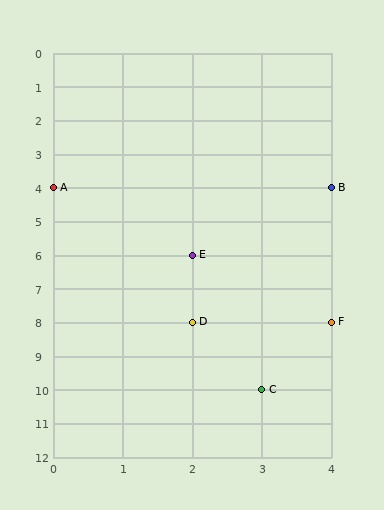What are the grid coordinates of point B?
Point B is at grid coordinates (4, 4).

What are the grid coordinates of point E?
Point E is at grid coordinates (2, 6).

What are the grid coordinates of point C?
Point C is at grid coordinates (3, 10).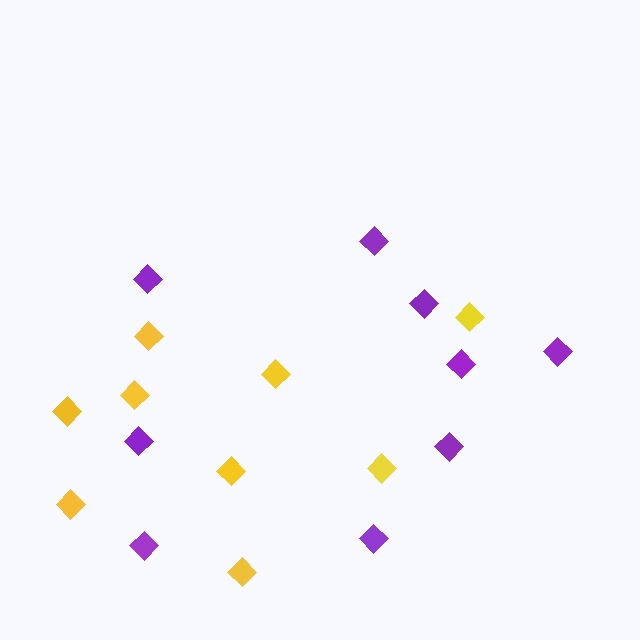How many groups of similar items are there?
There are 2 groups: one group of yellow diamonds (9) and one group of purple diamonds (9).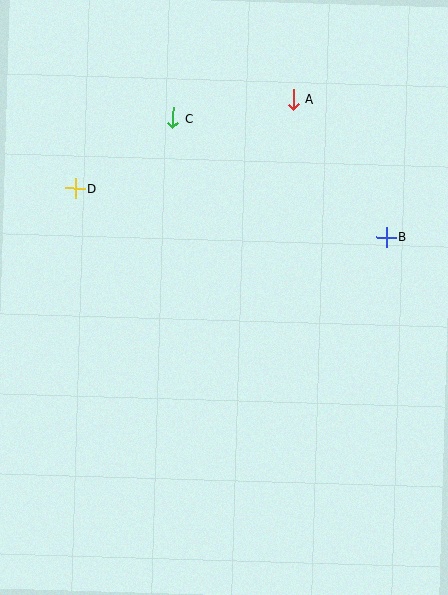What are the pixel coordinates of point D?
Point D is at (76, 188).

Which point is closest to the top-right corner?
Point A is closest to the top-right corner.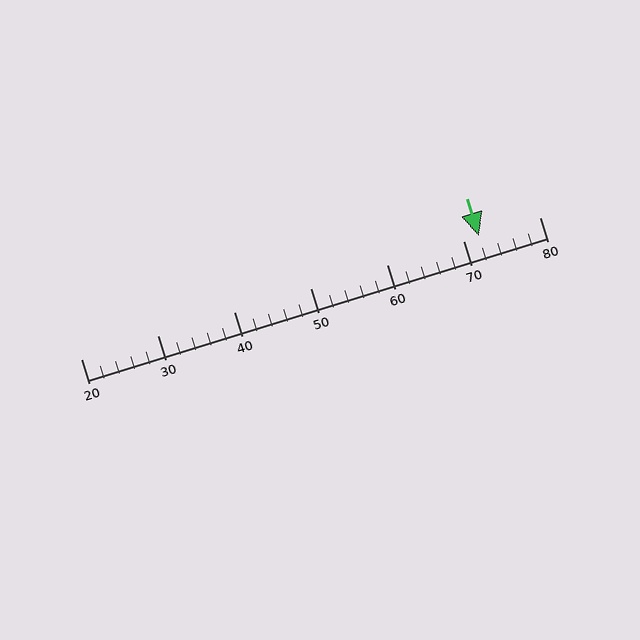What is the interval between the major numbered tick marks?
The major tick marks are spaced 10 units apart.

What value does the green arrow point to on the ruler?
The green arrow points to approximately 72.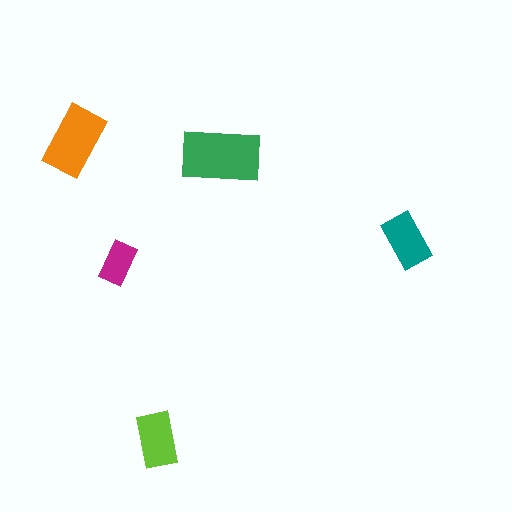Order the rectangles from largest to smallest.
the green one, the orange one, the lime one, the teal one, the magenta one.